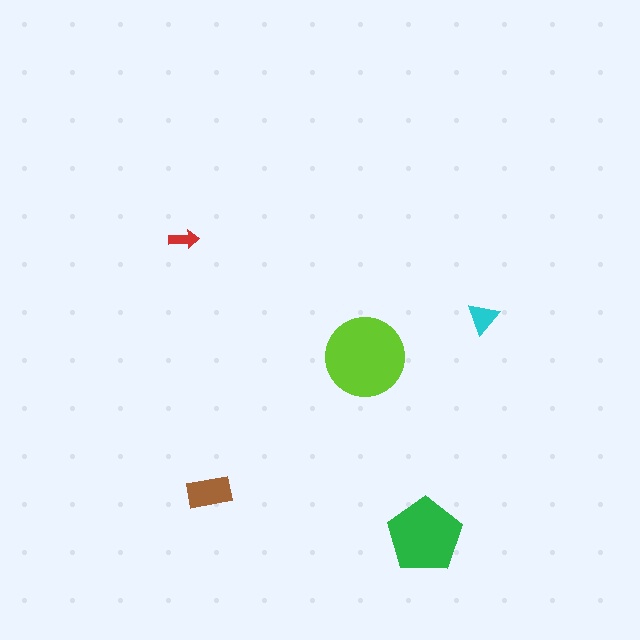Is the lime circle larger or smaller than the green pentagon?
Larger.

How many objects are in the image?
There are 5 objects in the image.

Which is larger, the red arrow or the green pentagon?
The green pentagon.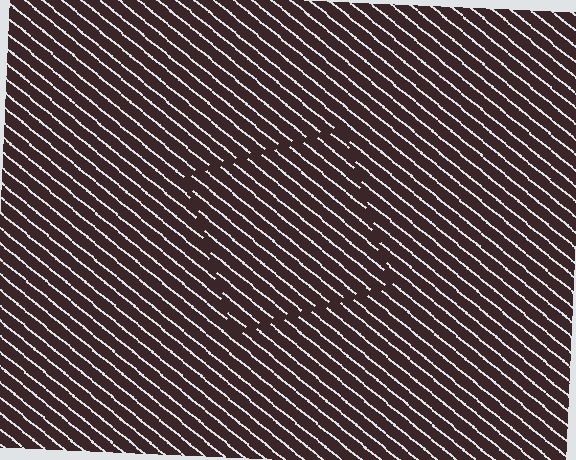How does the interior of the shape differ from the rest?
The interior of the shape contains the same grating, shifted by half a period — the contour is defined by the phase discontinuity where line-ends from the inner and outer gratings abut.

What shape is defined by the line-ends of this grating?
An illusory square. The interior of the shape contains the same grating, shifted by half a period — the contour is defined by the phase discontinuity where line-ends from the inner and outer gratings abut.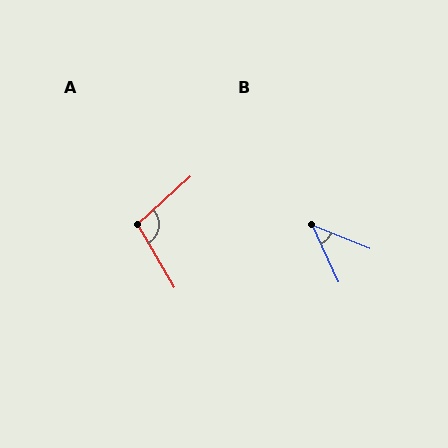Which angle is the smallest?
B, at approximately 42 degrees.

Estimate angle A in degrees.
Approximately 102 degrees.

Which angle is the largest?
A, at approximately 102 degrees.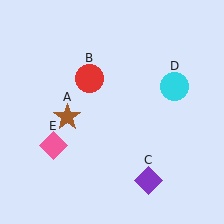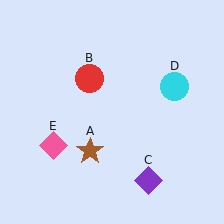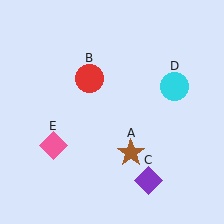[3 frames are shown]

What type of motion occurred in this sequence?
The brown star (object A) rotated counterclockwise around the center of the scene.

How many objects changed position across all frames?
1 object changed position: brown star (object A).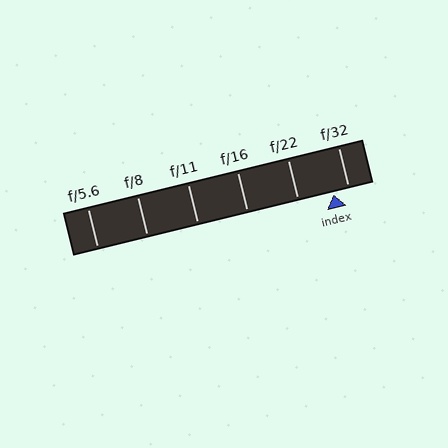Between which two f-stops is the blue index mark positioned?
The index mark is between f/22 and f/32.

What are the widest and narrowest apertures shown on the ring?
The widest aperture shown is f/5.6 and the narrowest is f/32.